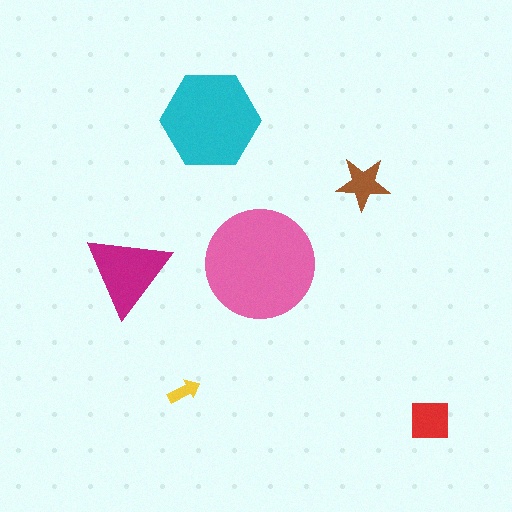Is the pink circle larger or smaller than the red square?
Larger.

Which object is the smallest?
The yellow arrow.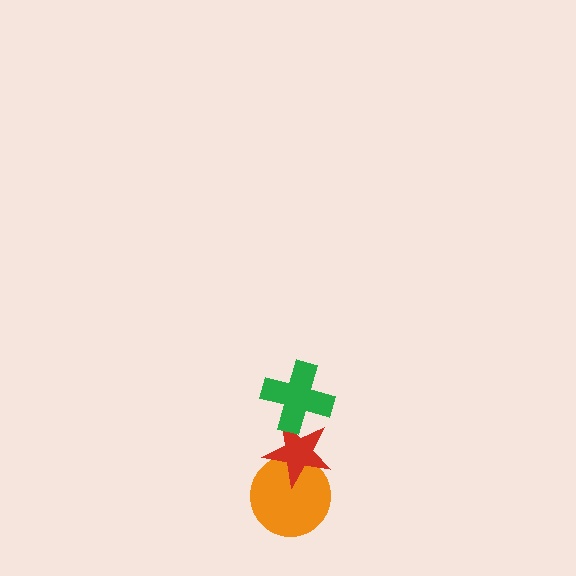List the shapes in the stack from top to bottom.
From top to bottom: the green cross, the red star, the orange circle.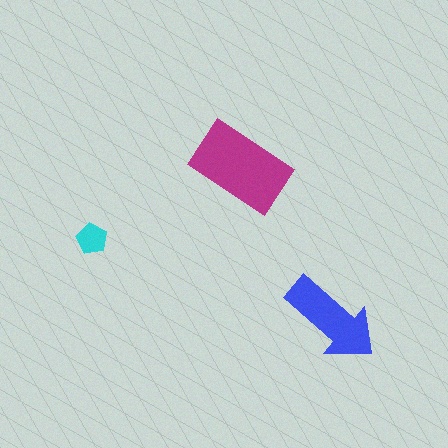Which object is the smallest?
The cyan pentagon.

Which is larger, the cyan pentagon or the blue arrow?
The blue arrow.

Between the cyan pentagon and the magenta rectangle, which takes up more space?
The magenta rectangle.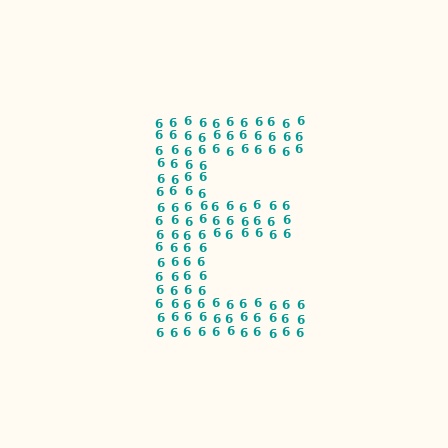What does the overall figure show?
The overall figure shows the letter E.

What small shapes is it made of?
It is made of small digit 6's.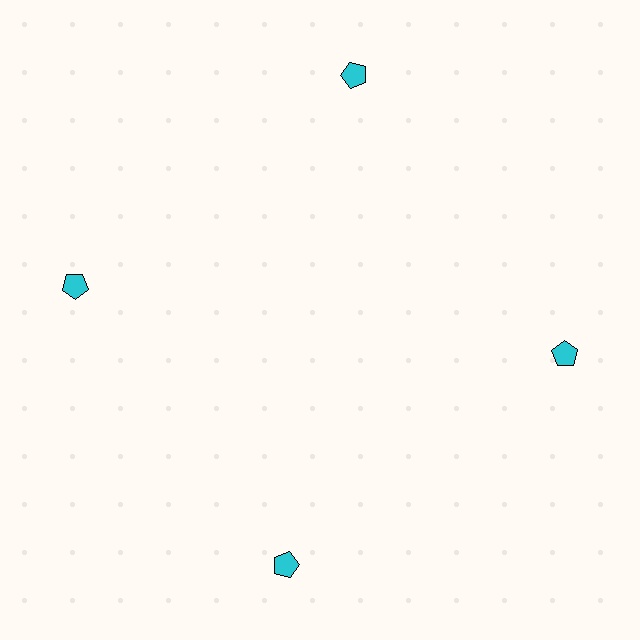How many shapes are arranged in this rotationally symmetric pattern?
There are 4 shapes, arranged in 4 groups of 1.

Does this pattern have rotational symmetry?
Yes, this pattern has 4-fold rotational symmetry. It looks the same after rotating 90 degrees around the center.